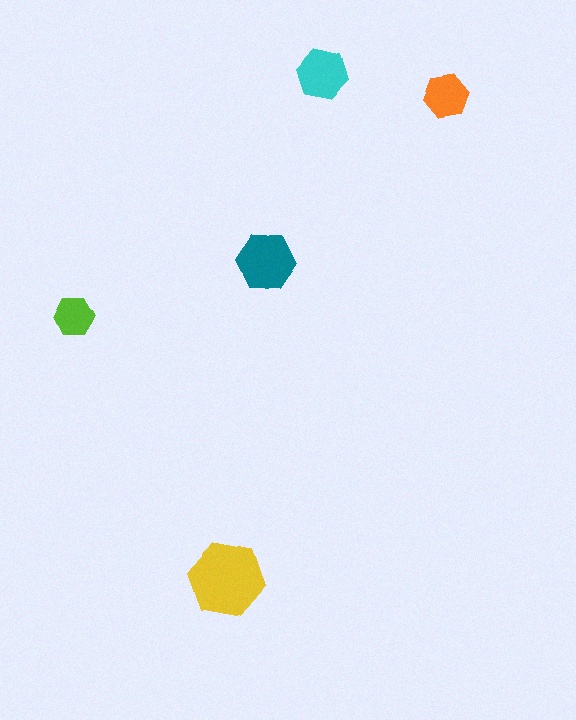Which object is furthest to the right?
The orange hexagon is rightmost.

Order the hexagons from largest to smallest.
the yellow one, the teal one, the cyan one, the orange one, the lime one.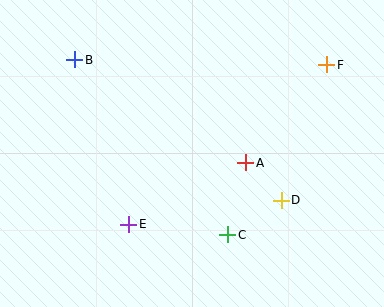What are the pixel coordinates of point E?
Point E is at (129, 224).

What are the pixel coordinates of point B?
Point B is at (75, 60).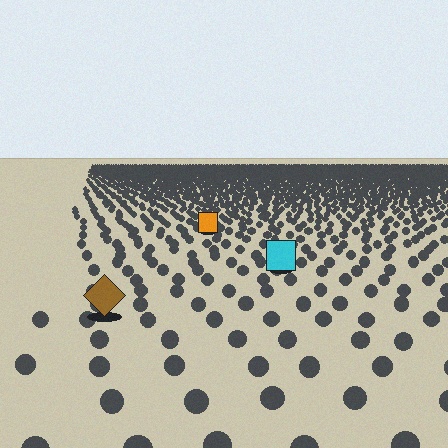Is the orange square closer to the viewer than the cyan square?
No. The cyan square is closer — you can tell from the texture gradient: the ground texture is coarser near it.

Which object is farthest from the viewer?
The orange square is farthest from the viewer. It appears smaller and the ground texture around it is denser.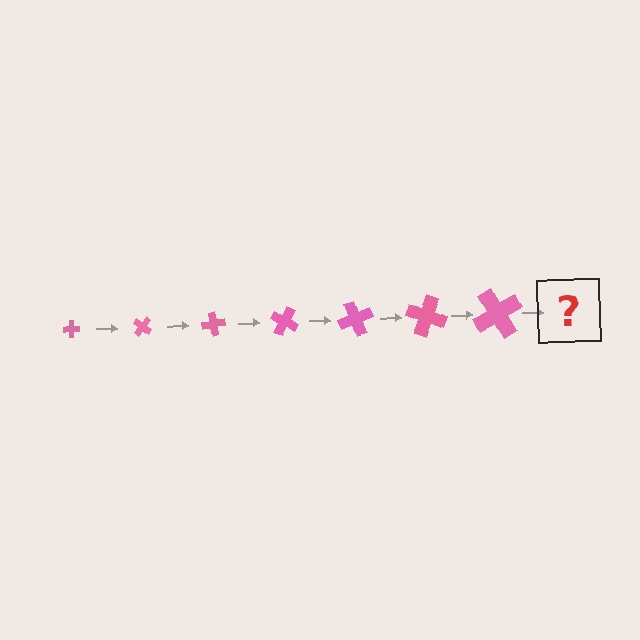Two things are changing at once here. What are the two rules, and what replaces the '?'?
The two rules are that the cross grows larger each step and it rotates 40 degrees each step. The '?' should be a cross, larger than the previous one and rotated 280 degrees from the start.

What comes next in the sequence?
The next element should be a cross, larger than the previous one and rotated 280 degrees from the start.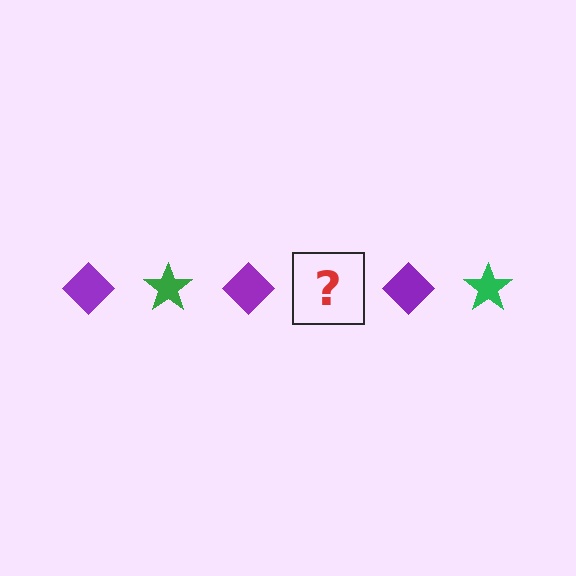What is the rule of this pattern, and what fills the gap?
The rule is that the pattern alternates between purple diamond and green star. The gap should be filled with a green star.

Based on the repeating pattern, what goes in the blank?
The blank should be a green star.